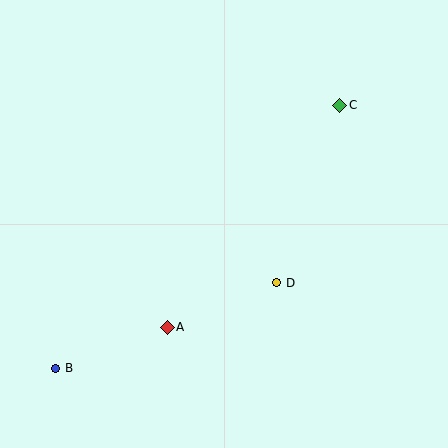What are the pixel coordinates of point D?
Point D is at (277, 283).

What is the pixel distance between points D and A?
The distance between D and A is 118 pixels.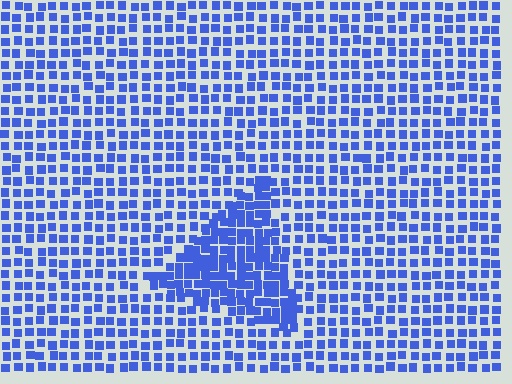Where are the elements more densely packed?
The elements are more densely packed inside the triangle boundary.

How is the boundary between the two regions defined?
The boundary is defined by a change in element density (approximately 1.8x ratio). All elements are the same color, size, and shape.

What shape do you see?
I see a triangle.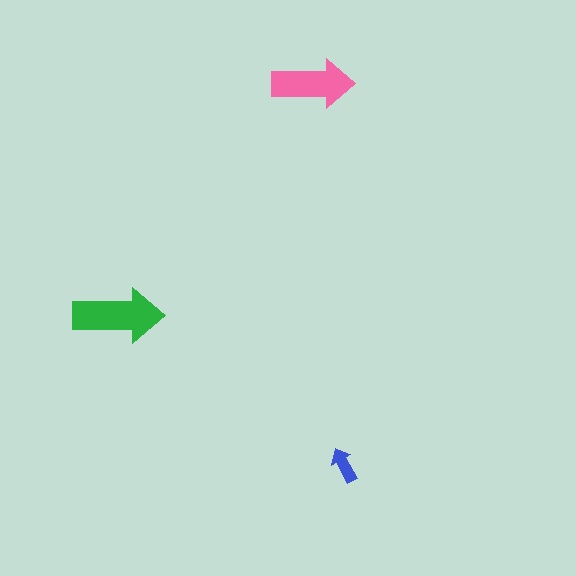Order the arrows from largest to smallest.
the green one, the pink one, the blue one.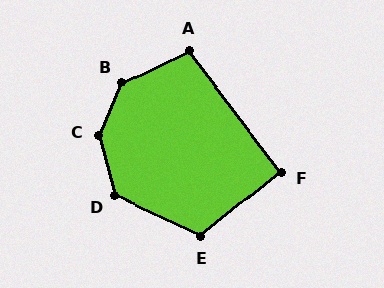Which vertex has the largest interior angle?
C, at approximately 143 degrees.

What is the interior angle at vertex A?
Approximately 102 degrees (obtuse).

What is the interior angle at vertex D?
Approximately 130 degrees (obtuse).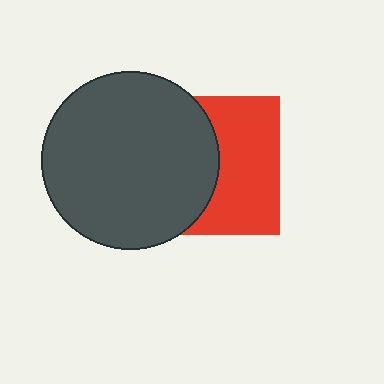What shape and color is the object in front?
The object in front is a dark gray circle.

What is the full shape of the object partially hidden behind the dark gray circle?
The partially hidden object is a red square.